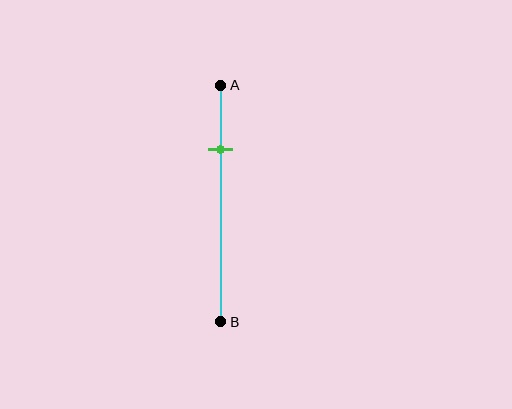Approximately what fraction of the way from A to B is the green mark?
The green mark is approximately 25% of the way from A to B.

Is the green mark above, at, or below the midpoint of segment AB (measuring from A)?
The green mark is above the midpoint of segment AB.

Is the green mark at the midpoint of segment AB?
No, the mark is at about 25% from A, not at the 50% midpoint.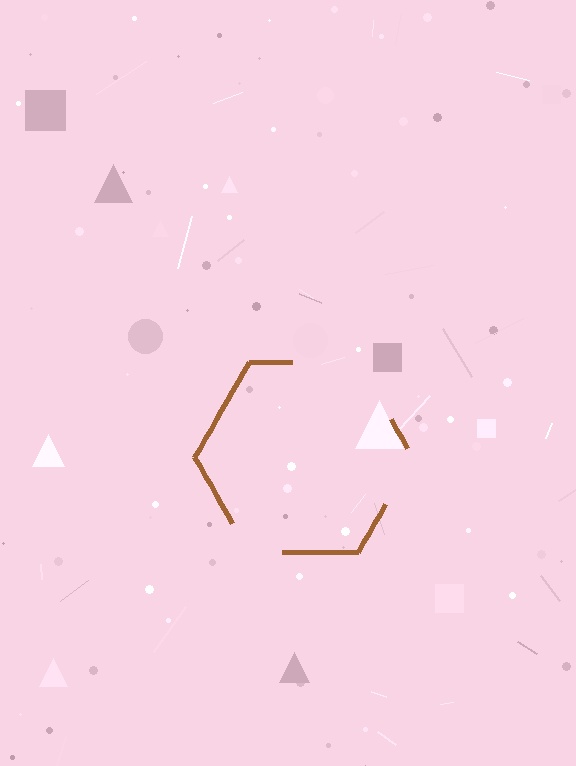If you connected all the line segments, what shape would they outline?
They would outline a hexagon.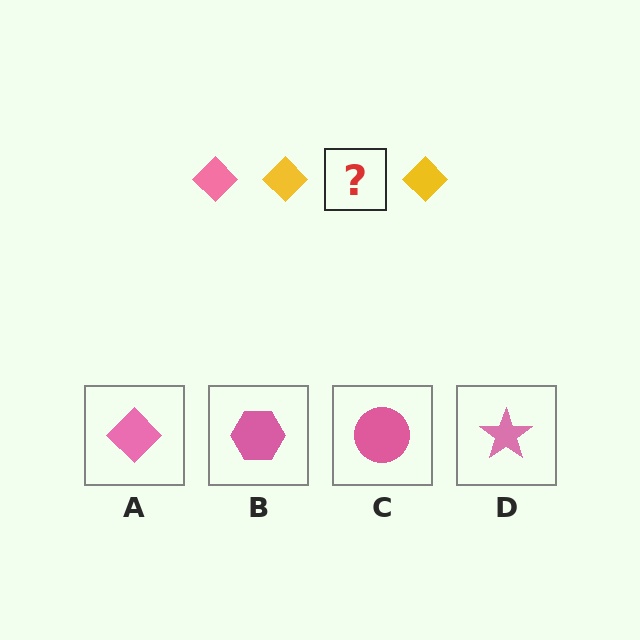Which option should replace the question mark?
Option A.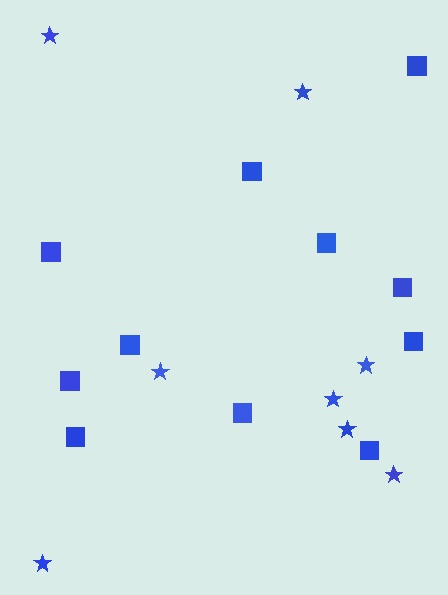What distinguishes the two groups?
There are 2 groups: one group of squares (11) and one group of stars (8).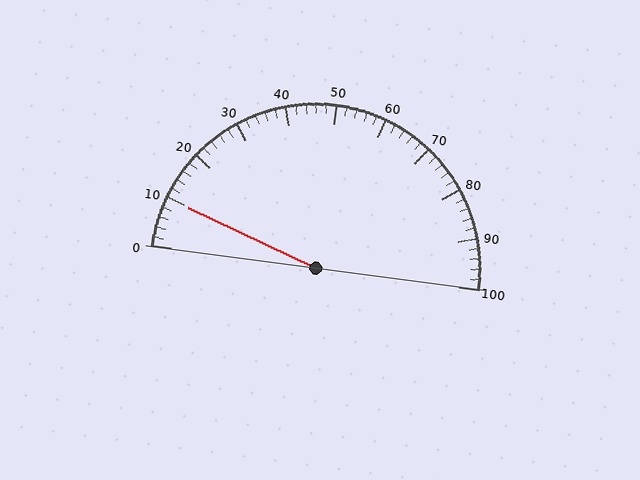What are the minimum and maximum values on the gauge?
The gauge ranges from 0 to 100.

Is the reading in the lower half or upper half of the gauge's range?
The reading is in the lower half of the range (0 to 100).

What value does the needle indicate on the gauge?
The needle indicates approximately 10.